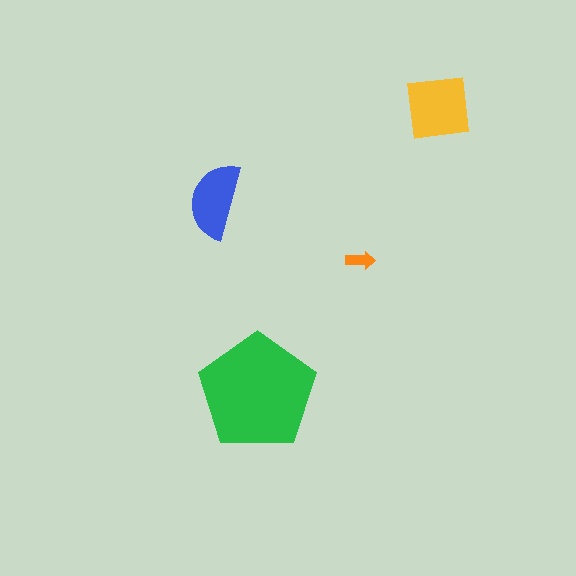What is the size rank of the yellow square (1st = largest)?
2nd.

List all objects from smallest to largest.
The orange arrow, the blue semicircle, the yellow square, the green pentagon.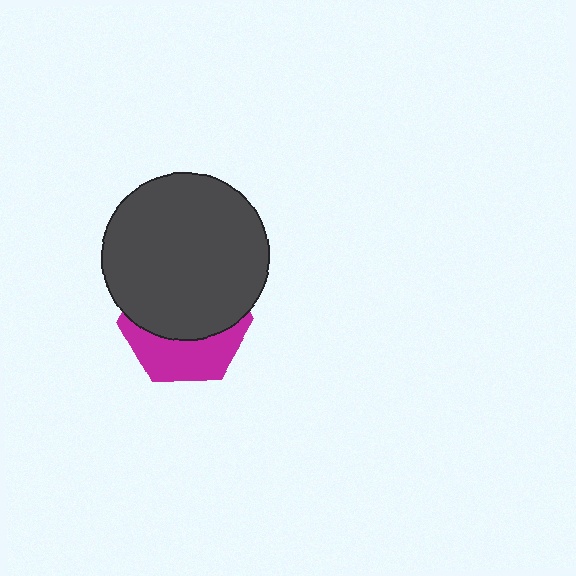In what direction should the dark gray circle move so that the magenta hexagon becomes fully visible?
The dark gray circle should move up. That is the shortest direction to clear the overlap and leave the magenta hexagon fully visible.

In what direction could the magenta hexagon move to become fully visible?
The magenta hexagon could move down. That would shift it out from behind the dark gray circle entirely.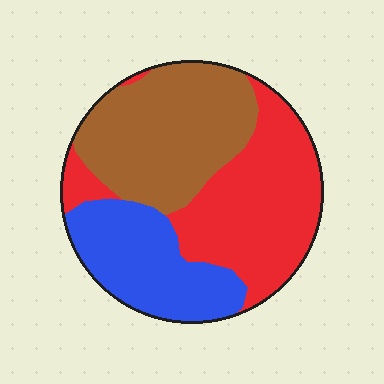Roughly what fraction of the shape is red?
Red takes up about two fifths (2/5) of the shape.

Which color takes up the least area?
Blue, at roughly 25%.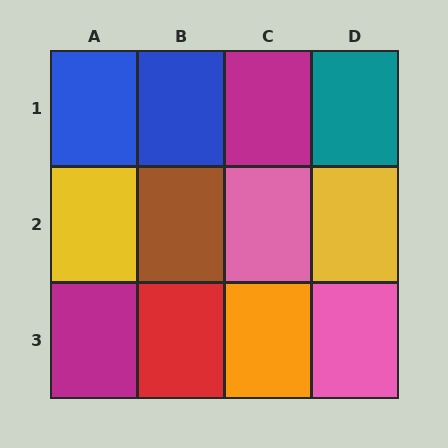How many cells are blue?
2 cells are blue.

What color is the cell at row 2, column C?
Pink.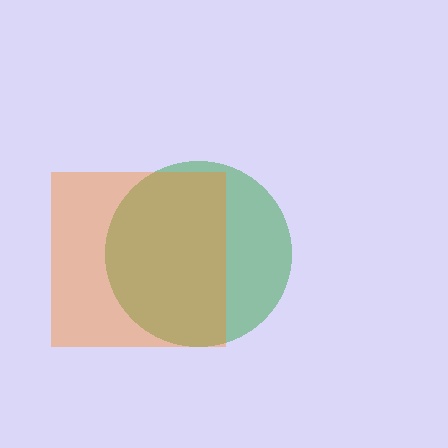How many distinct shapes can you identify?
There are 2 distinct shapes: a green circle, an orange square.